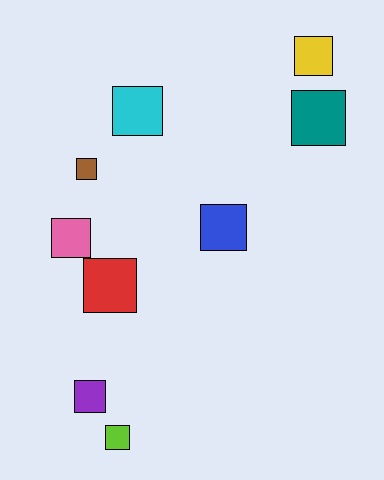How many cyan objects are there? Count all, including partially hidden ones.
There is 1 cyan object.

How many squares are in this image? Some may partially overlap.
There are 9 squares.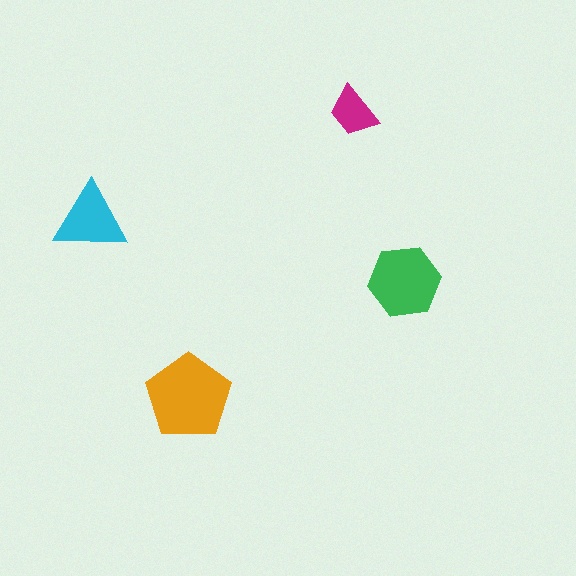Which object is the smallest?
The magenta trapezoid.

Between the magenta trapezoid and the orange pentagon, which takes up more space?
The orange pentagon.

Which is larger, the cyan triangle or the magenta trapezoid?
The cyan triangle.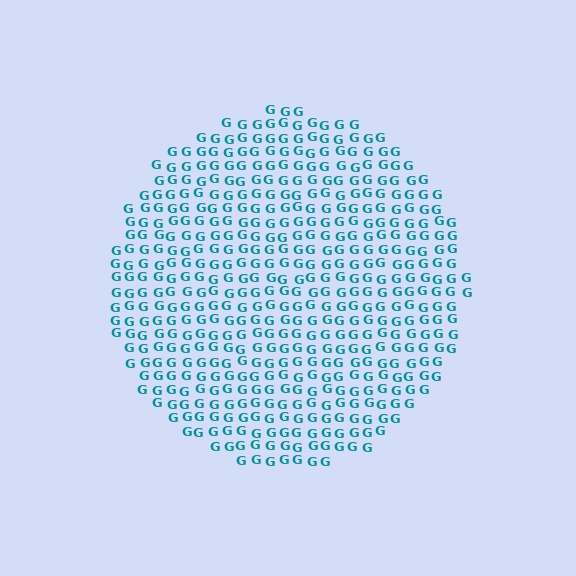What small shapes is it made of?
It is made of small letter G's.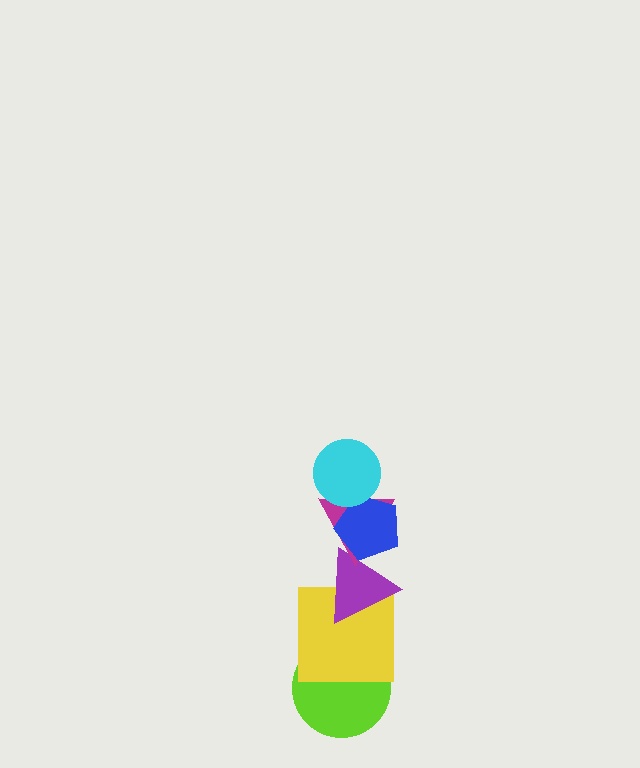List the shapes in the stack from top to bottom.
From top to bottom: the cyan circle, the blue pentagon, the magenta triangle, the purple triangle, the yellow square, the lime circle.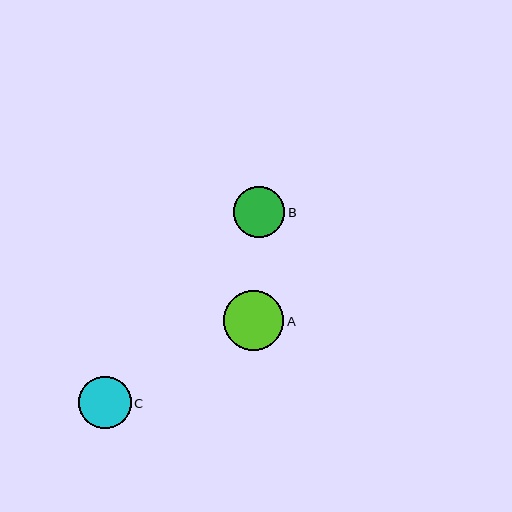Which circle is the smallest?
Circle B is the smallest with a size of approximately 51 pixels.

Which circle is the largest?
Circle A is the largest with a size of approximately 60 pixels.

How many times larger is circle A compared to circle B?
Circle A is approximately 1.2 times the size of circle B.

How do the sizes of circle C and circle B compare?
Circle C and circle B are approximately the same size.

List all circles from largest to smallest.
From largest to smallest: A, C, B.